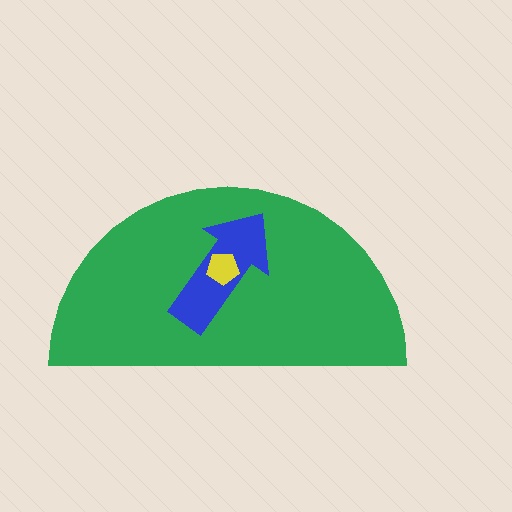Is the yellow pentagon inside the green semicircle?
Yes.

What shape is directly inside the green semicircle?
The blue arrow.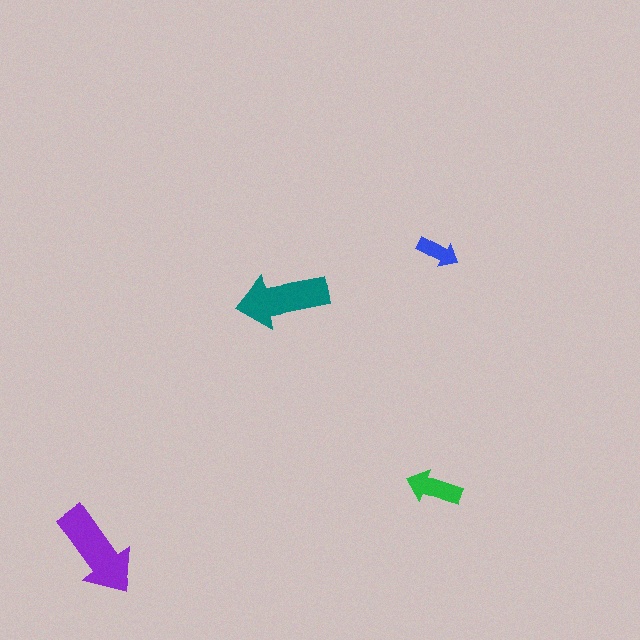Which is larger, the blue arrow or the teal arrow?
The teal one.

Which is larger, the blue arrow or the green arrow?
The green one.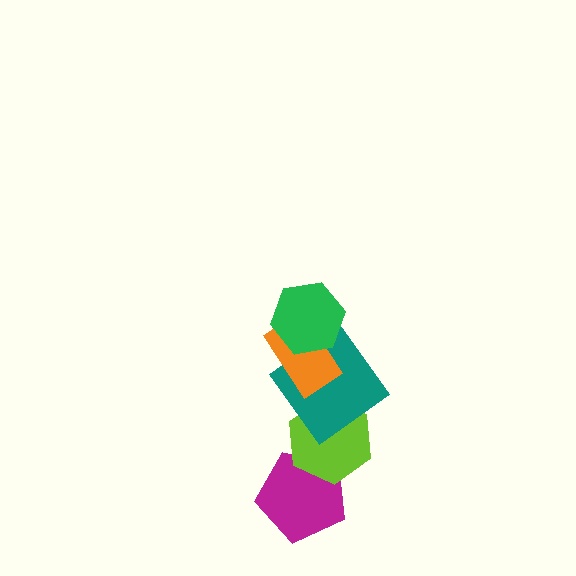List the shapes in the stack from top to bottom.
From top to bottom: the green hexagon, the orange rectangle, the teal diamond, the lime hexagon, the magenta pentagon.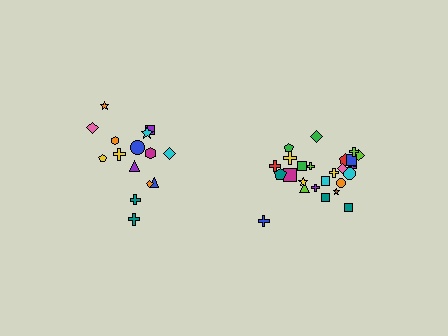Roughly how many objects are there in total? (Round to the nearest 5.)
Roughly 40 objects in total.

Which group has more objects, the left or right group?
The right group.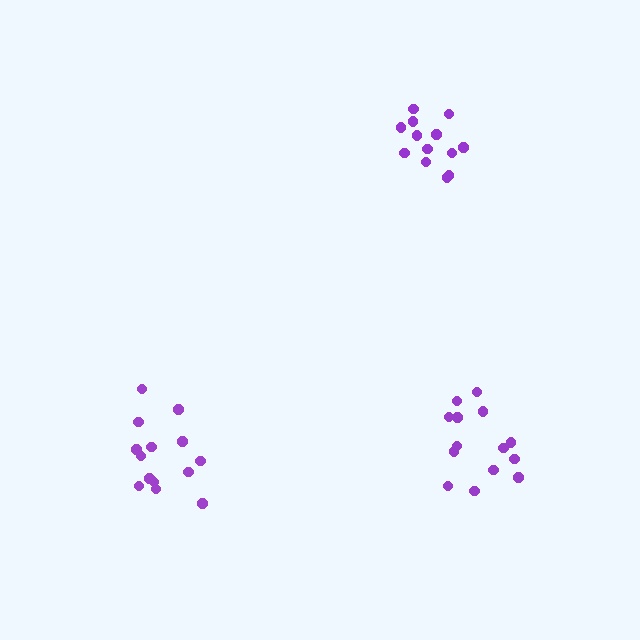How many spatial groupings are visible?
There are 3 spatial groupings.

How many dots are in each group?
Group 1: 14 dots, Group 2: 13 dots, Group 3: 14 dots (41 total).